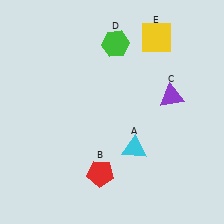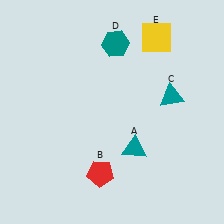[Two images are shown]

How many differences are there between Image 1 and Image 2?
There are 3 differences between the two images.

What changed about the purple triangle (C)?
In Image 1, C is purple. In Image 2, it changed to teal.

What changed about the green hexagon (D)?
In Image 1, D is green. In Image 2, it changed to teal.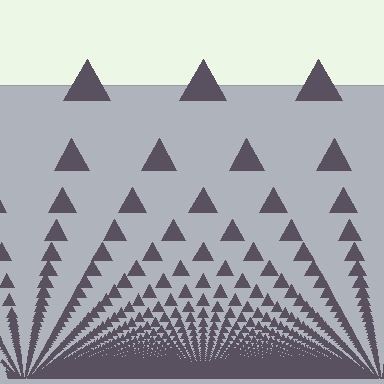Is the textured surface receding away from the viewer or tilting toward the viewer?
The surface appears to tilt toward the viewer. Texture elements get larger and sparser toward the top.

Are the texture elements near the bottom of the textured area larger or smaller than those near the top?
Smaller. The gradient is inverted — elements near the bottom are smaller and denser.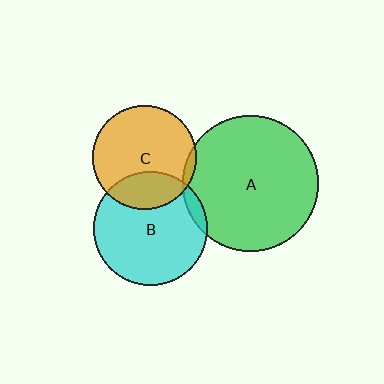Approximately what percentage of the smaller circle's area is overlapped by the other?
Approximately 5%.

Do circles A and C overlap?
Yes.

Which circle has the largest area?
Circle A (green).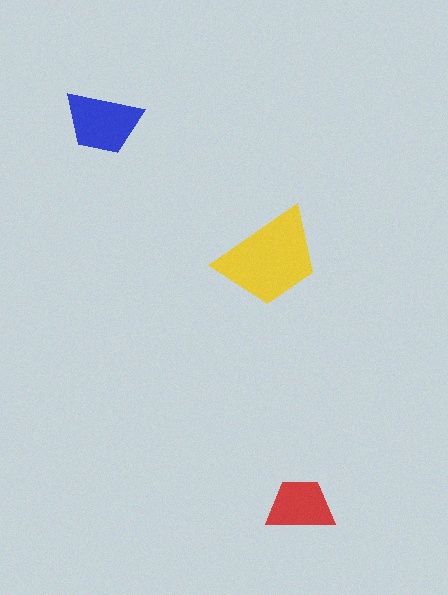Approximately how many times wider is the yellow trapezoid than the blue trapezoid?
About 1.5 times wider.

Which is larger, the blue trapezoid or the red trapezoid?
The blue one.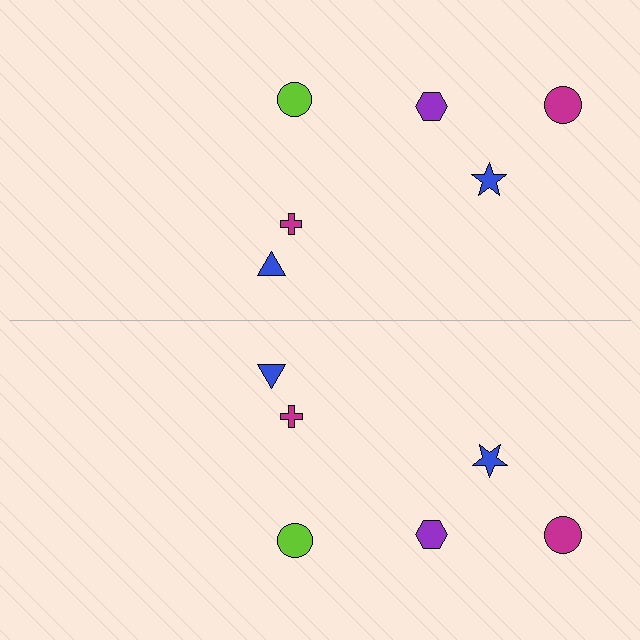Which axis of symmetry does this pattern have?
The pattern has a horizontal axis of symmetry running through the center of the image.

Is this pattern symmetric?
Yes, this pattern has bilateral (reflection) symmetry.